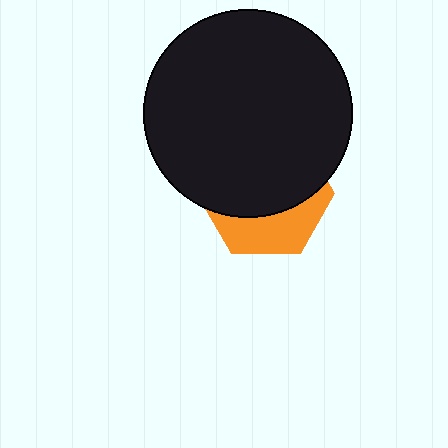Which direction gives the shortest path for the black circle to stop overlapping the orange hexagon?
Moving up gives the shortest separation.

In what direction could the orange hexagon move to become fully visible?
The orange hexagon could move down. That would shift it out from behind the black circle entirely.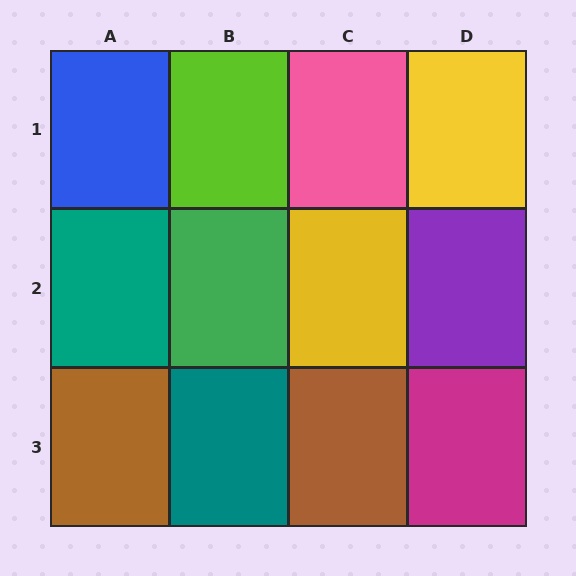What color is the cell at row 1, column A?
Blue.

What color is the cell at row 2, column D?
Purple.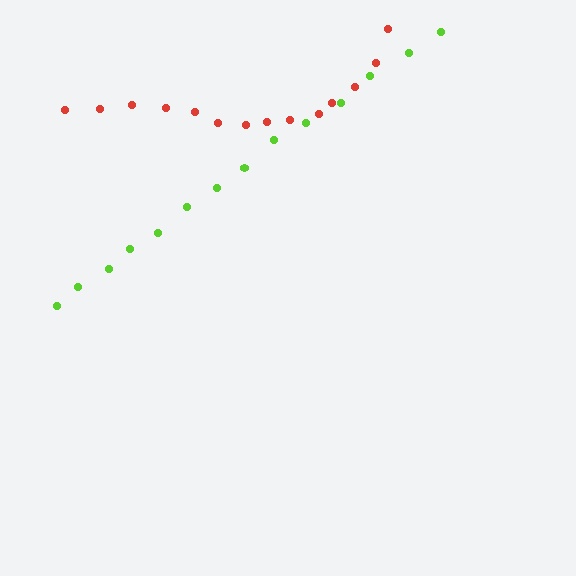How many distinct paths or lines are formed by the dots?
There are 2 distinct paths.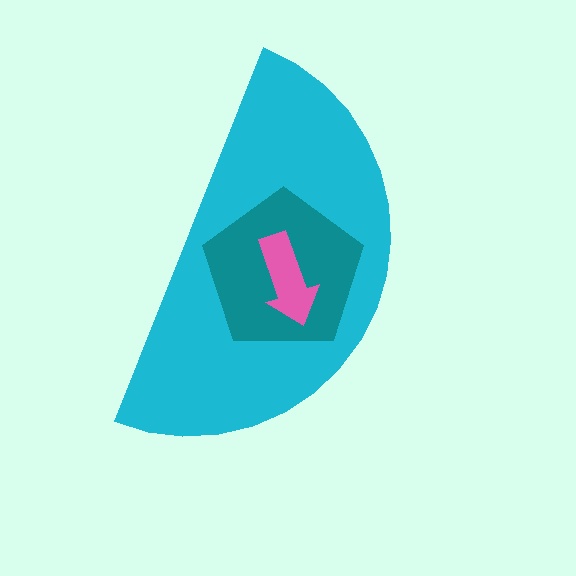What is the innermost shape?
The pink arrow.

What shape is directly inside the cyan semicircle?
The teal pentagon.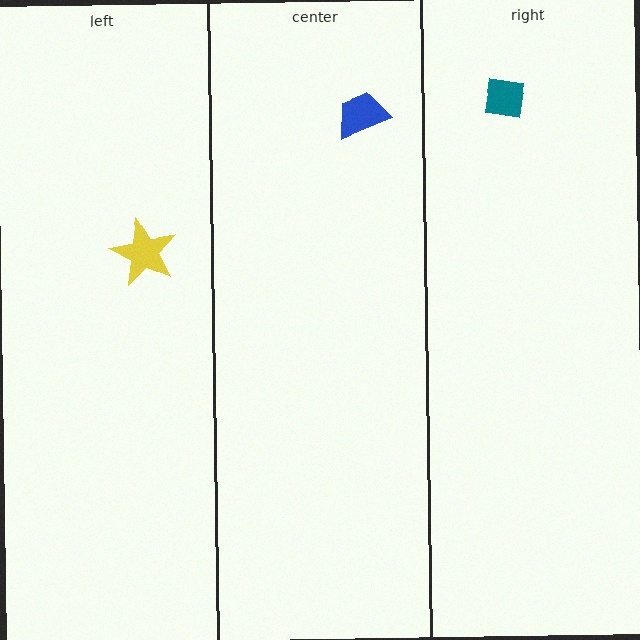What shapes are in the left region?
The yellow star.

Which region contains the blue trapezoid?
The center region.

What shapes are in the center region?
The blue trapezoid.